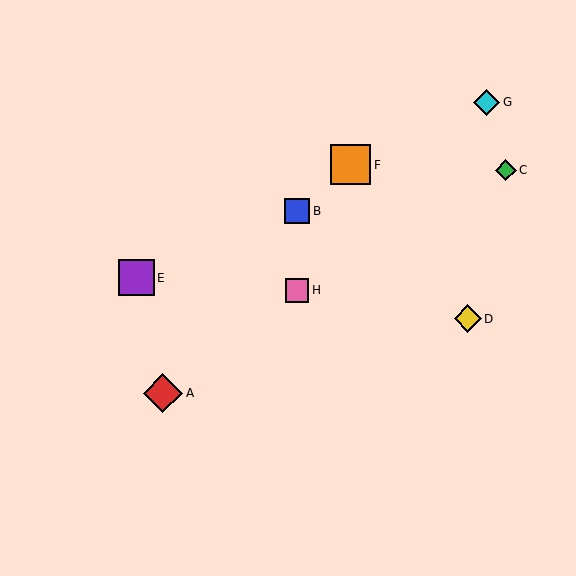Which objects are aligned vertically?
Objects B, H are aligned vertically.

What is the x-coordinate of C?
Object C is at x≈506.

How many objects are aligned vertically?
2 objects (B, H) are aligned vertically.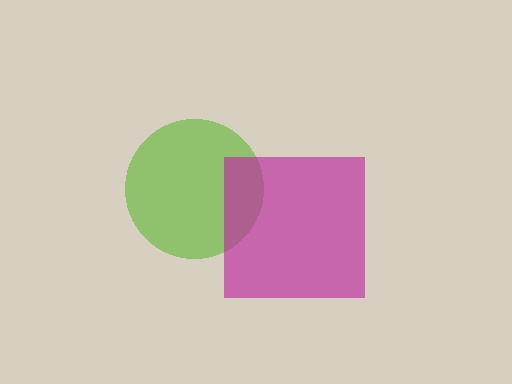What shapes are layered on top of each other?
The layered shapes are: a lime circle, a magenta square.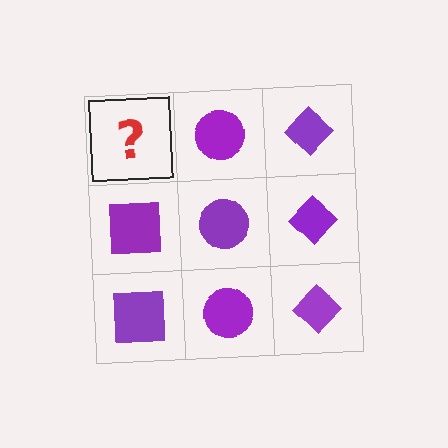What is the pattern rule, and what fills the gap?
The rule is that each column has a consistent shape. The gap should be filled with a purple square.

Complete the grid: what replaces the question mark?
The question mark should be replaced with a purple square.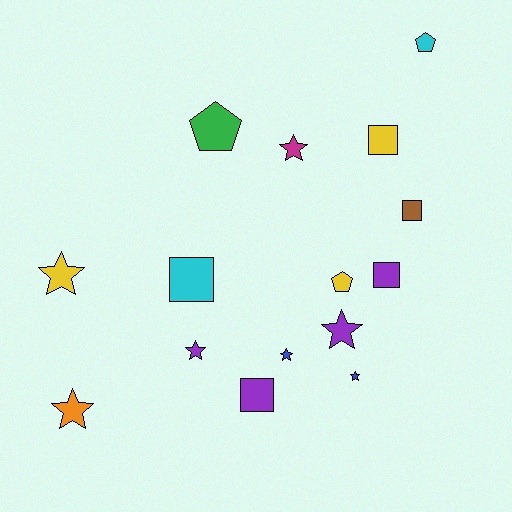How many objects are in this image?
There are 15 objects.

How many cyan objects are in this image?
There are 2 cyan objects.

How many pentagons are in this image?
There are 3 pentagons.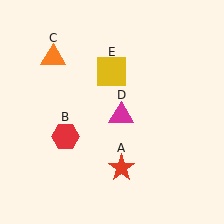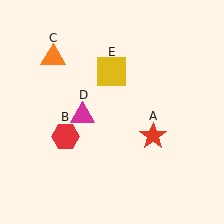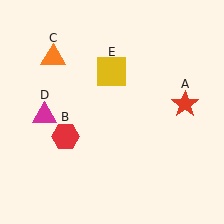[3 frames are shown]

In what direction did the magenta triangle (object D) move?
The magenta triangle (object D) moved left.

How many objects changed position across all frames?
2 objects changed position: red star (object A), magenta triangle (object D).